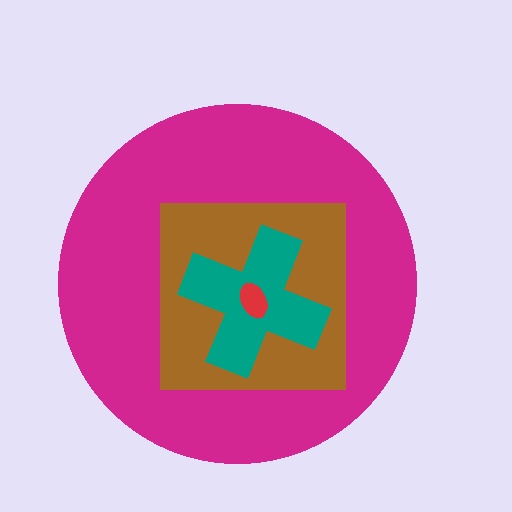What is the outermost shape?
The magenta circle.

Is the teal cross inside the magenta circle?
Yes.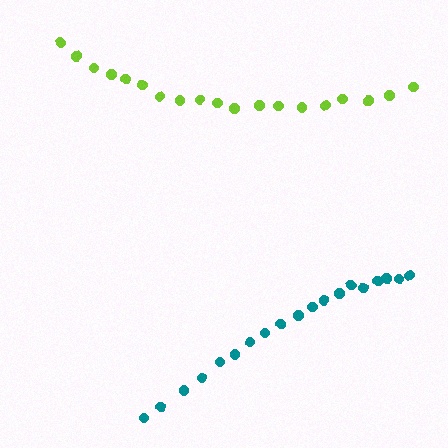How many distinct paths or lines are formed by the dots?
There are 2 distinct paths.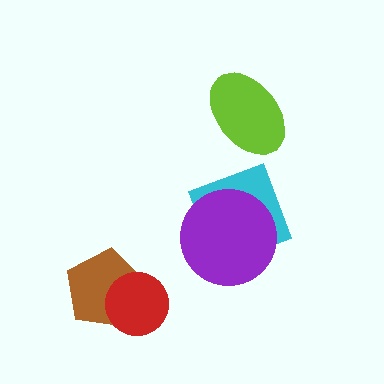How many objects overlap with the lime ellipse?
0 objects overlap with the lime ellipse.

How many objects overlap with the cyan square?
1 object overlaps with the cyan square.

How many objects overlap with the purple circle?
1 object overlaps with the purple circle.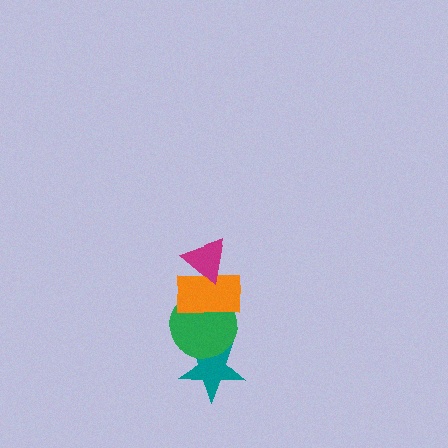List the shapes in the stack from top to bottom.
From top to bottom: the magenta triangle, the orange rectangle, the green circle, the teal star.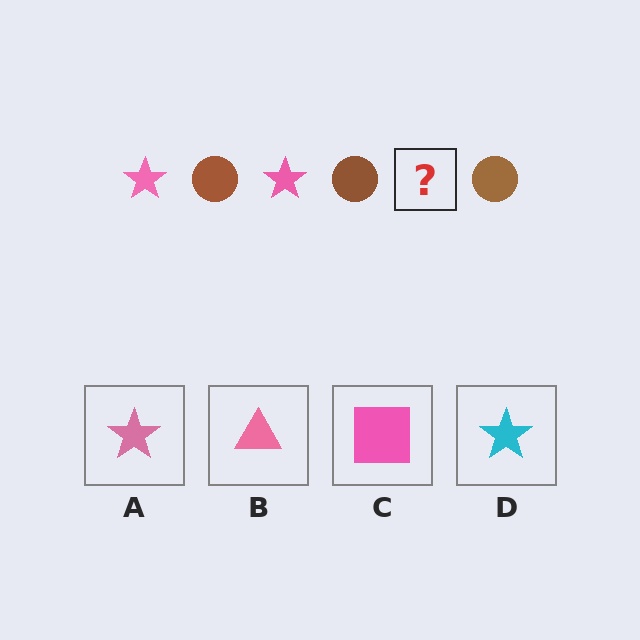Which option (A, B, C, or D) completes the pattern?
A.